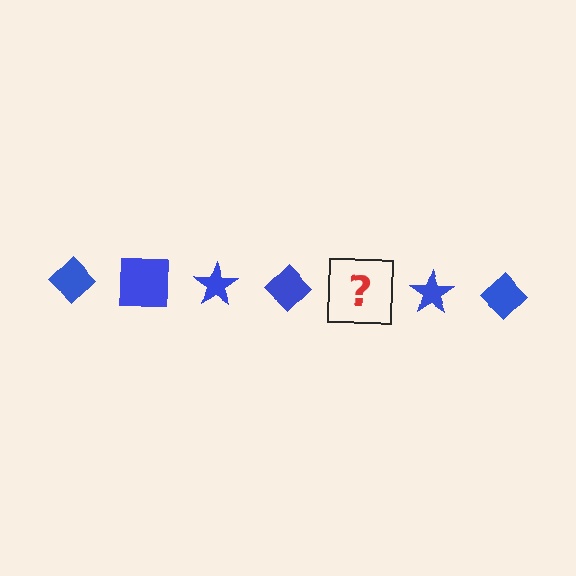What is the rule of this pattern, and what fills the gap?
The rule is that the pattern cycles through diamond, square, star shapes in blue. The gap should be filled with a blue square.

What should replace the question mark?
The question mark should be replaced with a blue square.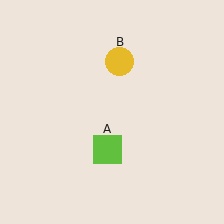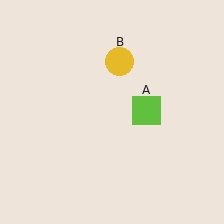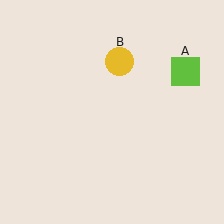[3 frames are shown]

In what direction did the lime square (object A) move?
The lime square (object A) moved up and to the right.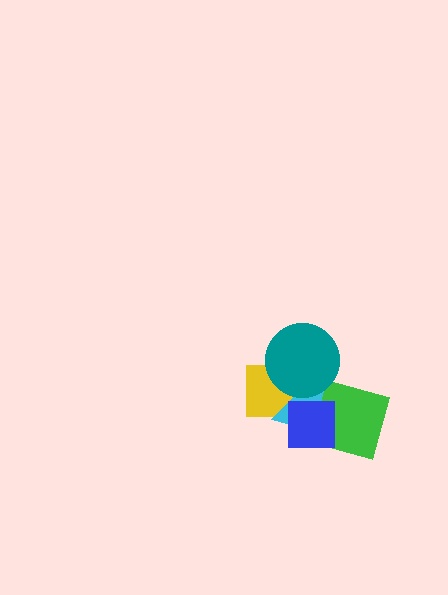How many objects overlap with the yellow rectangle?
3 objects overlap with the yellow rectangle.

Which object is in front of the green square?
The blue square is in front of the green square.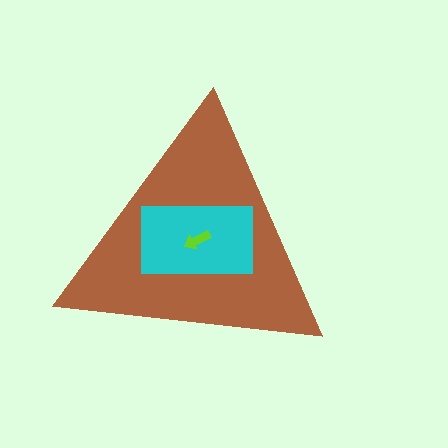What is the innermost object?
The lime arrow.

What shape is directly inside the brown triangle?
The cyan rectangle.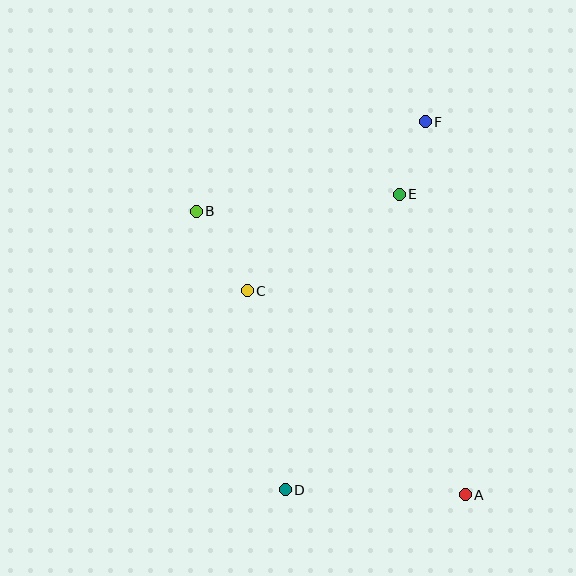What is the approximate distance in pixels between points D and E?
The distance between D and E is approximately 317 pixels.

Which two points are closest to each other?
Points E and F are closest to each other.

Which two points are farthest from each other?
Points D and F are farthest from each other.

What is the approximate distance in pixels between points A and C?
The distance between A and C is approximately 299 pixels.